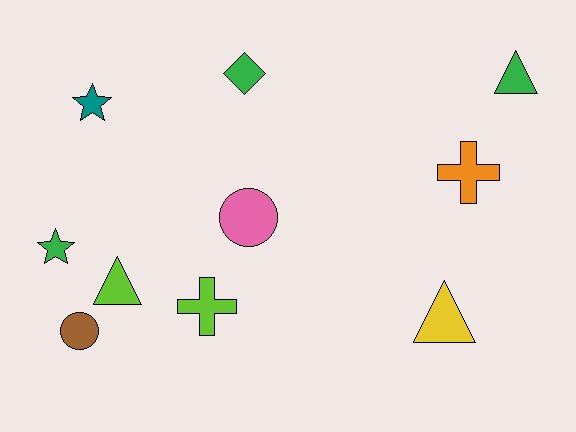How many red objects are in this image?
There are no red objects.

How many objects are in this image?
There are 10 objects.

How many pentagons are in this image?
There are no pentagons.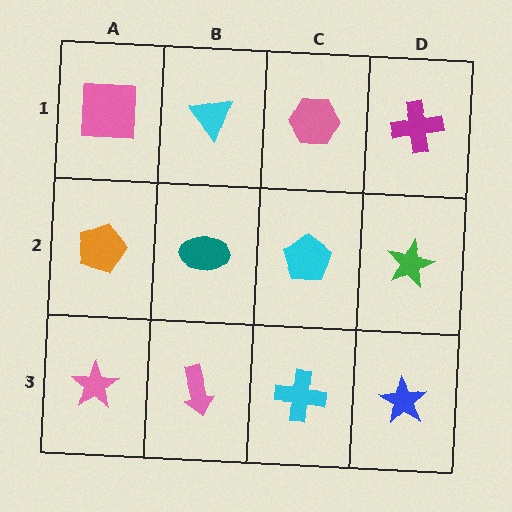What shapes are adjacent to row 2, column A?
A pink square (row 1, column A), a pink star (row 3, column A), a teal ellipse (row 2, column B).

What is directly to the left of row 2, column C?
A teal ellipse.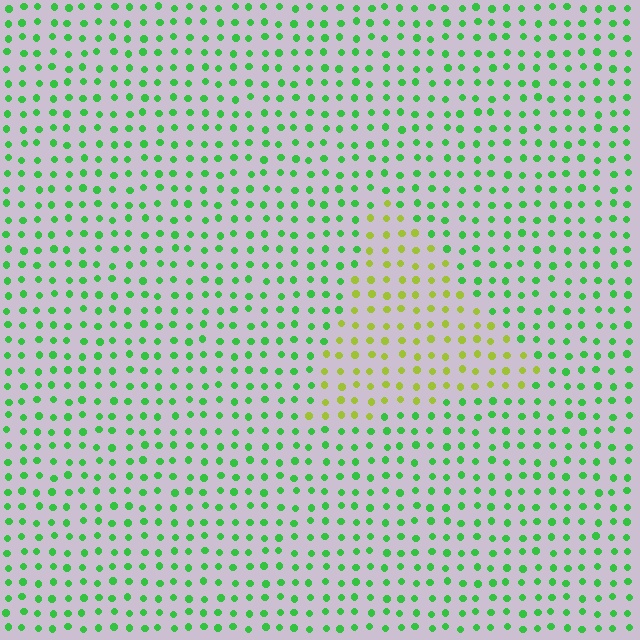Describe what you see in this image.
The image is filled with small green elements in a uniform arrangement. A triangle-shaped region is visible where the elements are tinted to a slightly different hue, forming a subtle color boundary.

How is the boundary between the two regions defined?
The boundary is defined purely by a slight shift in hue (about 50 degrees). Spacing, size, and orientation are identical on both sides.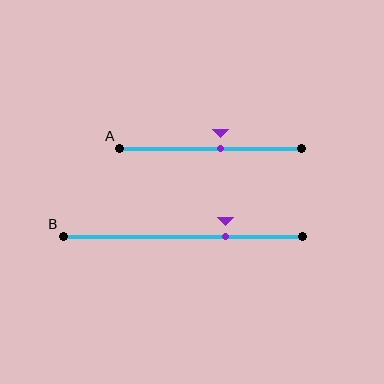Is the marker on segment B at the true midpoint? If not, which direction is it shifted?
No, the marker on segment B is shifted to the right by about 18% of the segment length.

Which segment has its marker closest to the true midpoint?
Segment A has its marker closest to the true midpoint.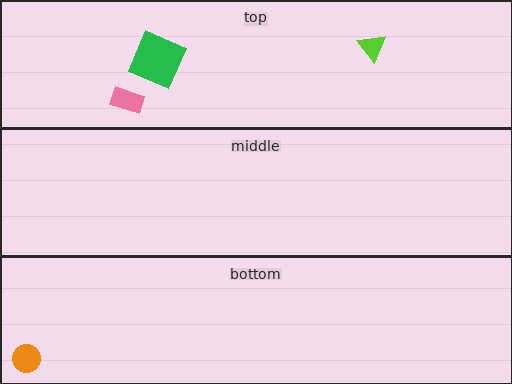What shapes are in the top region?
The lime triangle, the green square, the pink rectangle.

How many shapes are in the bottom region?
1.